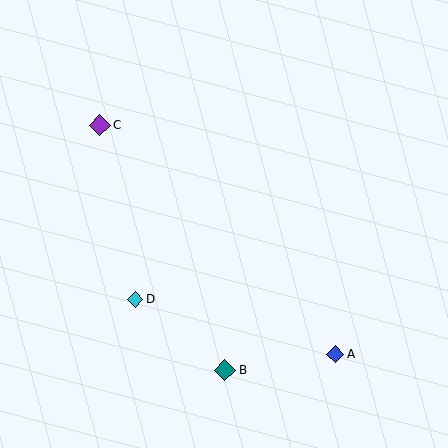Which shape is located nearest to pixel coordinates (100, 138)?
The purple diamond (labeled C) at (100, 125) is nearest to that location.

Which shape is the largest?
The purple diamond (labeled C) is the largest.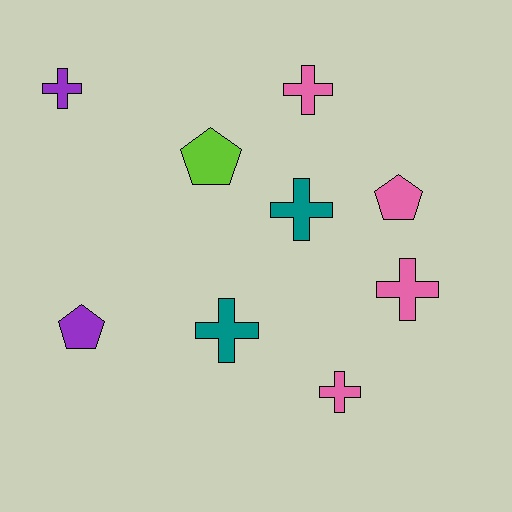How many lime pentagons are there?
There is 1 lime pentagon.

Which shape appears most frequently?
Cross, with 6 objects.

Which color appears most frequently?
Pink, with 4 objects.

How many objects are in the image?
There are 9 objects.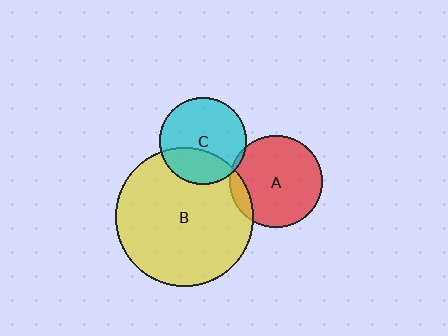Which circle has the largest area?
Circle B (yellow).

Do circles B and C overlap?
Yes.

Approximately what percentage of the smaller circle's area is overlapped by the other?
Approximately 30%.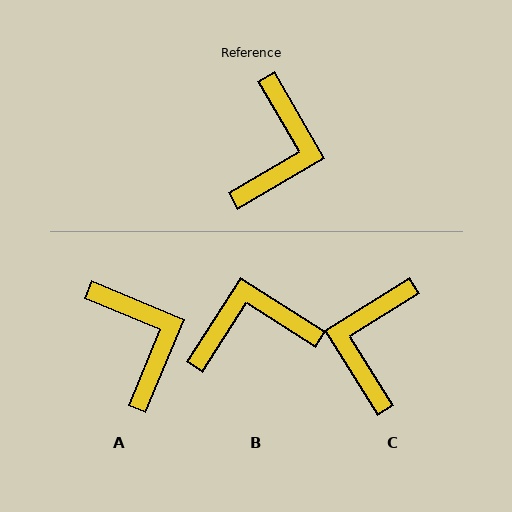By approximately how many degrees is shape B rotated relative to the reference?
Approximately 117 degrees counter-clockwise.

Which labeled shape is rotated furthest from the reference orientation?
C, about 178 degrees away.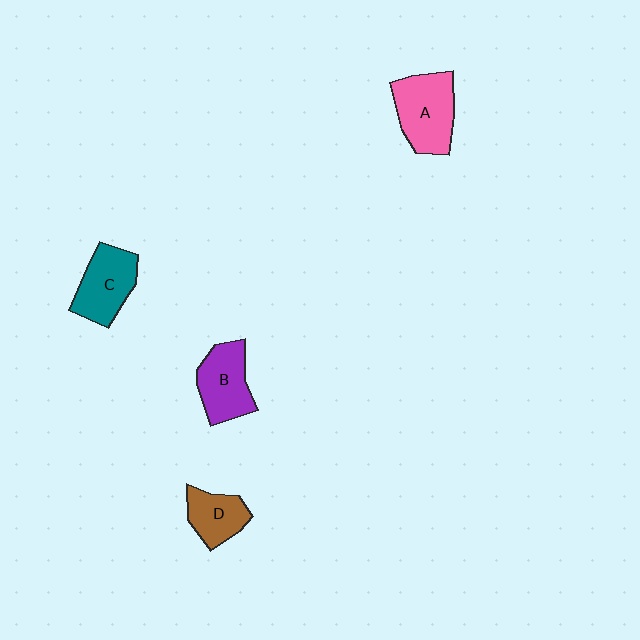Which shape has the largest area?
Shape A (pink).